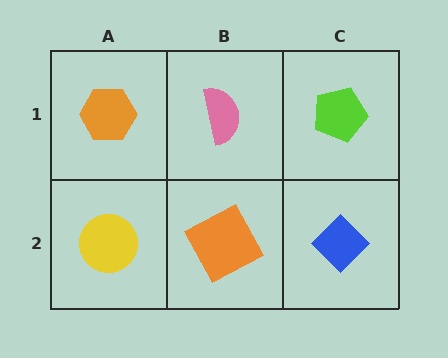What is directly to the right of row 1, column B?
A lime pentagon.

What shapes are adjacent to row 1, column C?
A blue diamond (row 2, column C), a pink semicircle (row 1, column B).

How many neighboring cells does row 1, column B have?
3.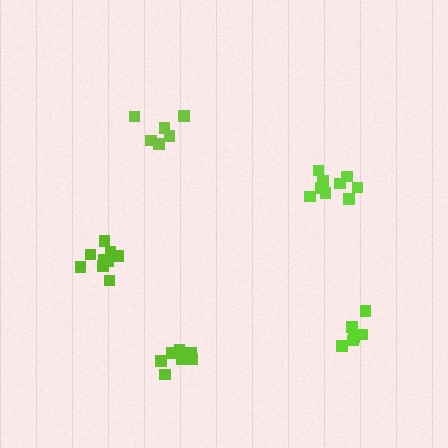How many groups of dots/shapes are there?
There are 5 groups.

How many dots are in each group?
Group 1: 10 dots, Group 2: 10 dots, Group 3: 7 dots, Group 4: 6 dots, Group 5: 10 dots (43 total).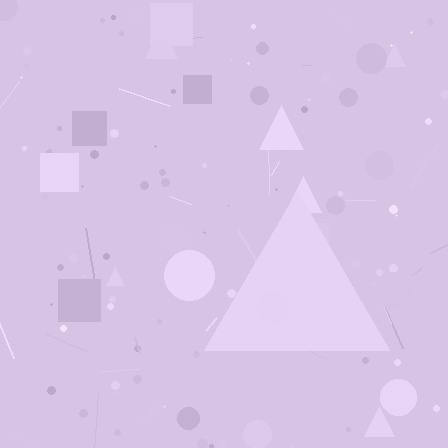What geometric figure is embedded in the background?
A triangle is embedded in the background.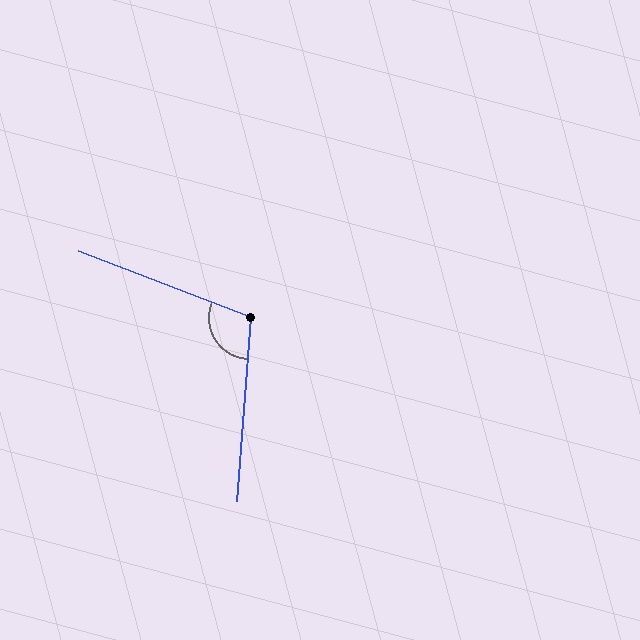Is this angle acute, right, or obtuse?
It is obtuse.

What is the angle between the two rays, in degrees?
Approximately 107 degrees.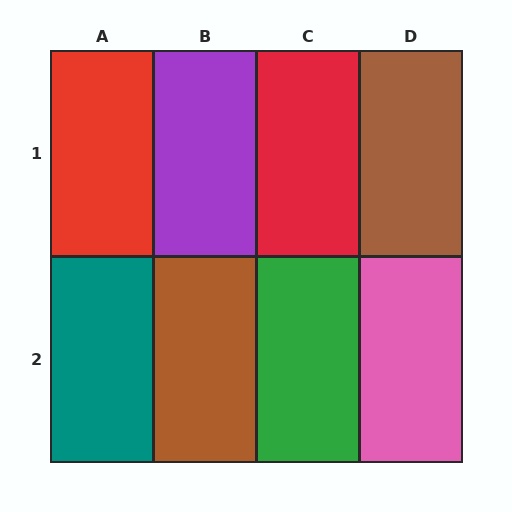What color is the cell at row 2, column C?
Green.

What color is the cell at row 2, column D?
Pink.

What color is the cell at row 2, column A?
Teal.